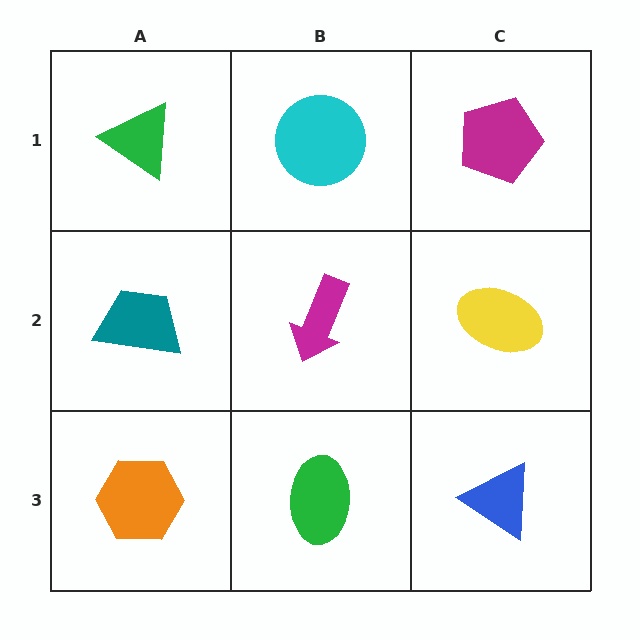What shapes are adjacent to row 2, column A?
A green triangle (row 1, column A), an orange hexagon (row 3, column A), a magenta arrow (row 2, column B).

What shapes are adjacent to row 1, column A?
A teal trapezoid (row 2, column A), a cyan circle (row 1, column B).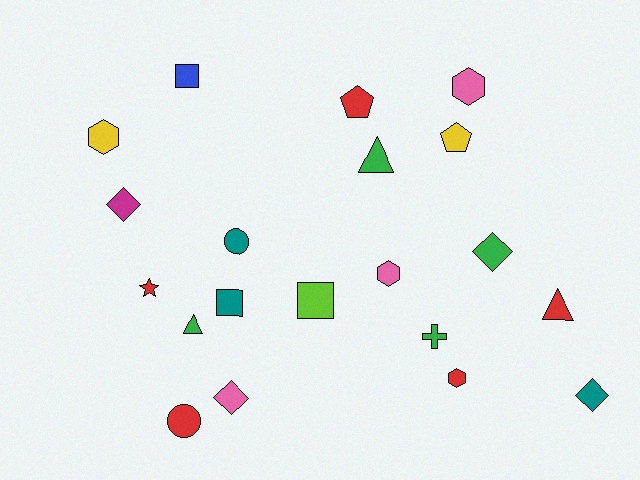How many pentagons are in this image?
There are 2 pentagons.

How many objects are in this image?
There are 20 objects.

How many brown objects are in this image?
There are no brown objects.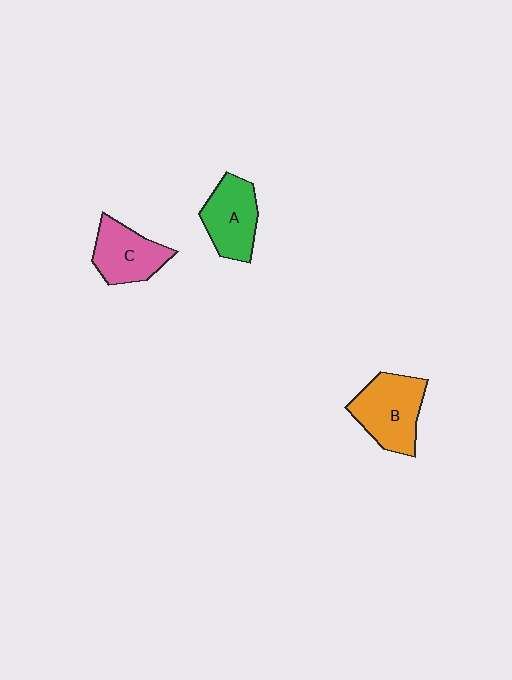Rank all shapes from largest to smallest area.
From largest to smallest: B (orange), A (green), C (pink).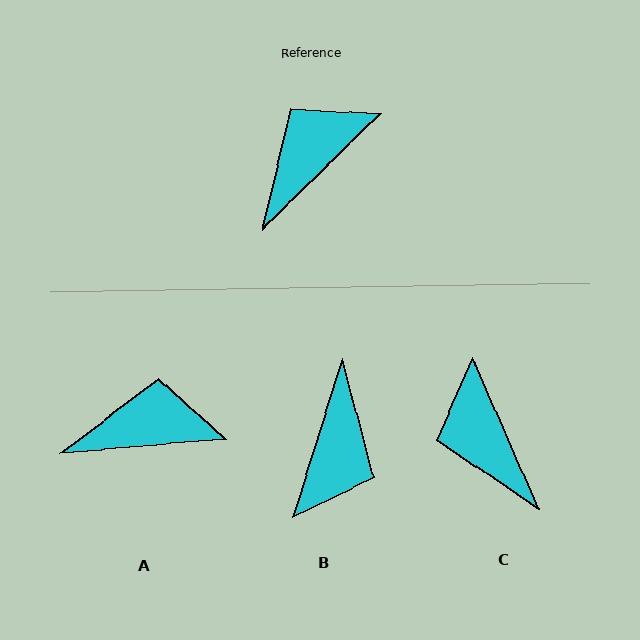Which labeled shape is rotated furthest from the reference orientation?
B, about 152 degrees away.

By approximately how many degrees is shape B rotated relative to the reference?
Approximately 152 degrees clockwise.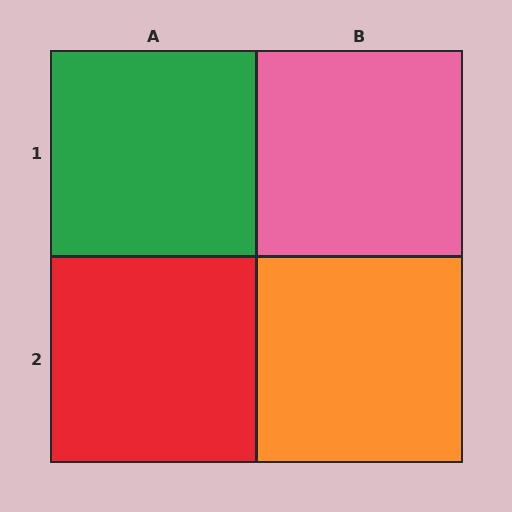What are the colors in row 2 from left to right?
Red, orange.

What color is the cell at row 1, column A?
Green.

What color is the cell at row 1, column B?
Pink.